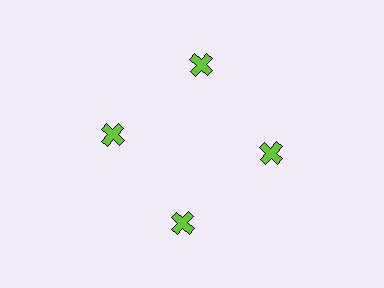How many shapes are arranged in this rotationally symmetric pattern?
There are 4 shapes, arranged in 4 groups of 1.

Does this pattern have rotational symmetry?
Yes, this pattern has 4-fold rotational symmetry. It looks the same after rotating 90 degrees around the center.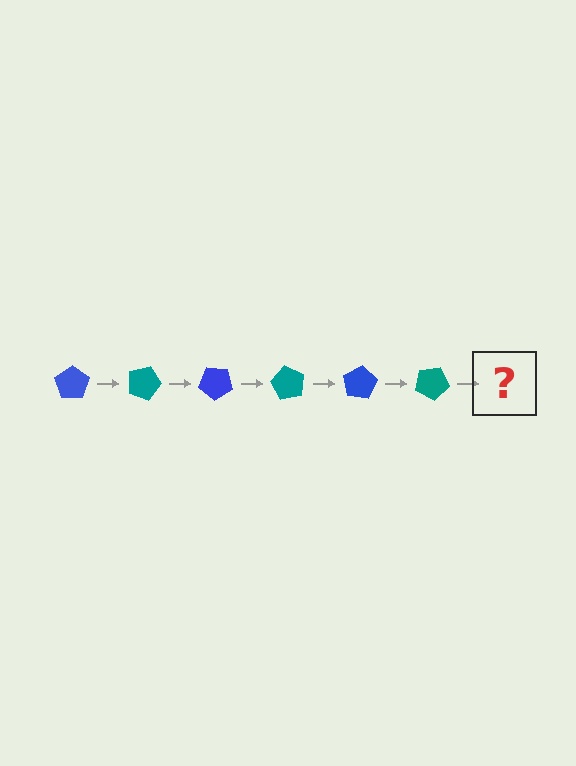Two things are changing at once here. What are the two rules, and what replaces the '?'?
The two rules are that it rotates 20 degrees each step and the color cycles through blue and teal. The '?' should be a blue pentagon, rotated 120 degrees from the start.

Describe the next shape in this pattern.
It should be a blue pentagon, rotated 120 degrees from the start.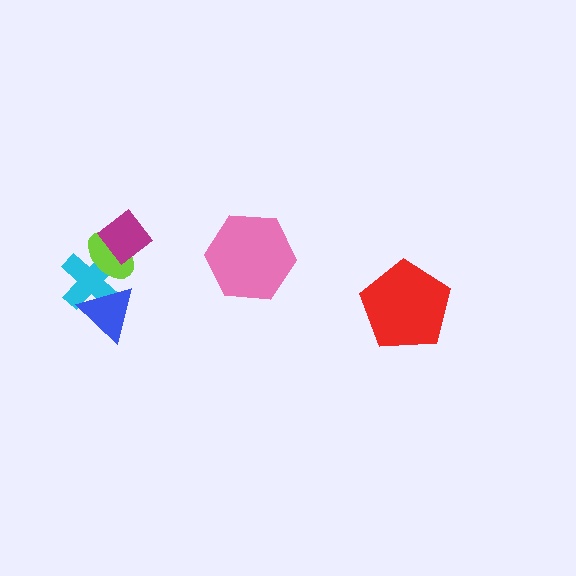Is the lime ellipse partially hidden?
Yes, it is partially covered by another shape.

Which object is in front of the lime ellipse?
The magenta diamond is in front of the lime ellipse.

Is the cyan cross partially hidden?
Yes, it is partially covered by another shape.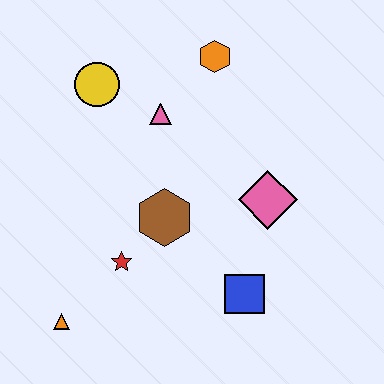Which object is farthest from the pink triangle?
The orange triangle is farthest from the pink triangle.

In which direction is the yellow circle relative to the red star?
The yellow circle is above the red star.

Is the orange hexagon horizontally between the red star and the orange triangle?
No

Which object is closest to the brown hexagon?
The red star is closest to the brown hexagon.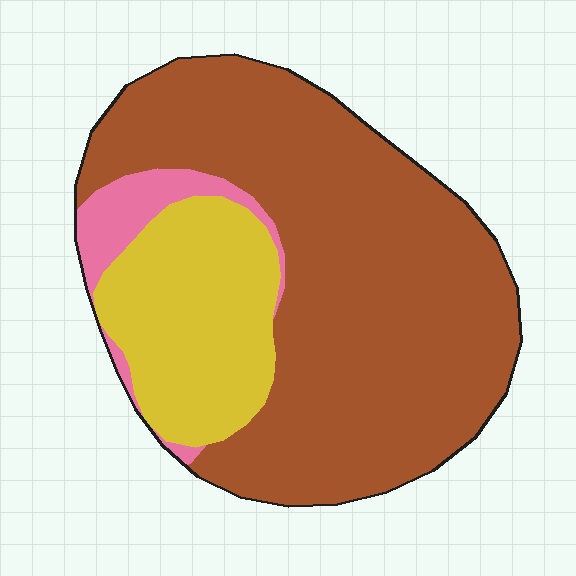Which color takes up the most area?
Brown, at roughly 70%.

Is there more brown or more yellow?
Brown.